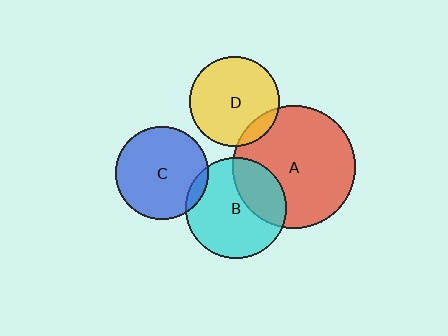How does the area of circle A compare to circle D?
Approximately 1.9 times.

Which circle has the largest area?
Circle A (red).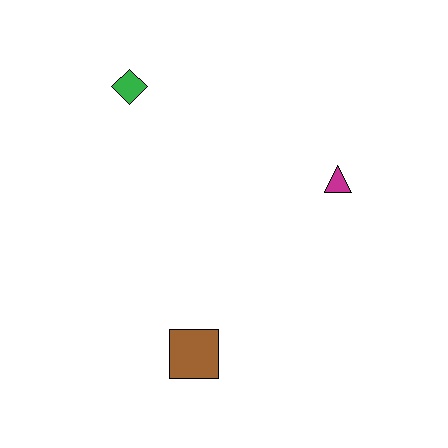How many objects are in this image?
There are 3 objects.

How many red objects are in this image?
There are no red objects.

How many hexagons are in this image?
There are no hexagons.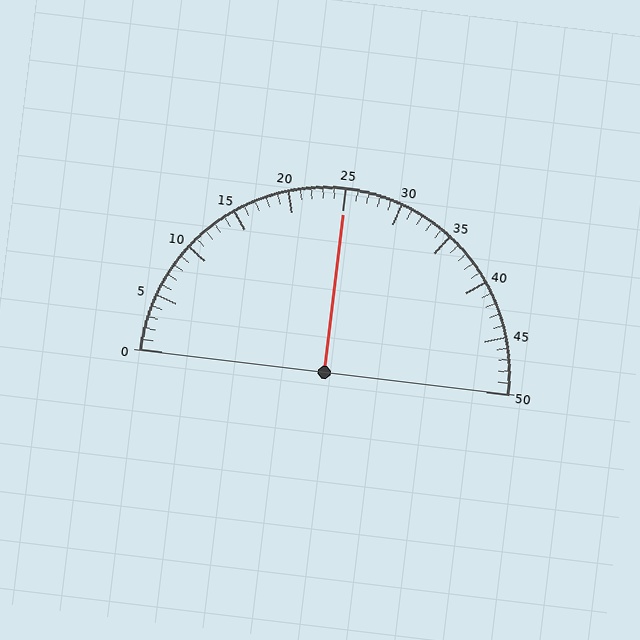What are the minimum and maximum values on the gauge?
The gauge ranges from 0 to 50.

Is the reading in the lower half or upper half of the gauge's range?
The reading is in the upper half of the range (0 to 50).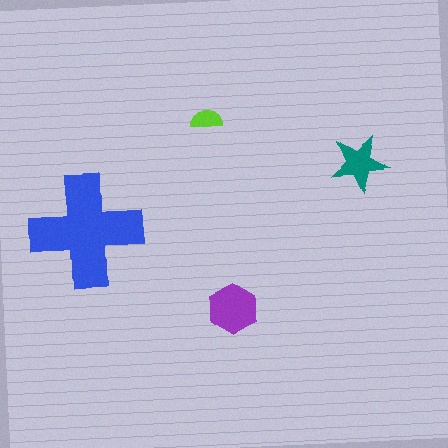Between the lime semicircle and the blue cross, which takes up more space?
The blue cross.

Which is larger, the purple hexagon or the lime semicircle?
The purple hexagon.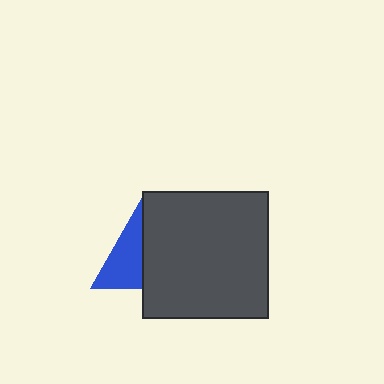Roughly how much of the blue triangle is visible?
About half of it is visible (roughly 46%).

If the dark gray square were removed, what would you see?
You would see the complete blue triangle.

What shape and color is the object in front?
The object in front is a dark gray square.